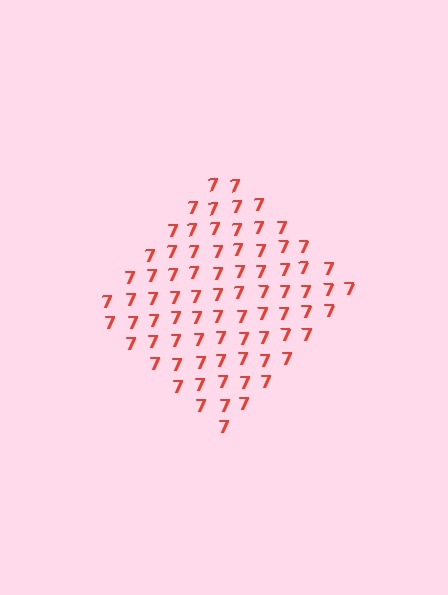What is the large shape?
The large shape is a diamond.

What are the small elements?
The small elements are digit 7's.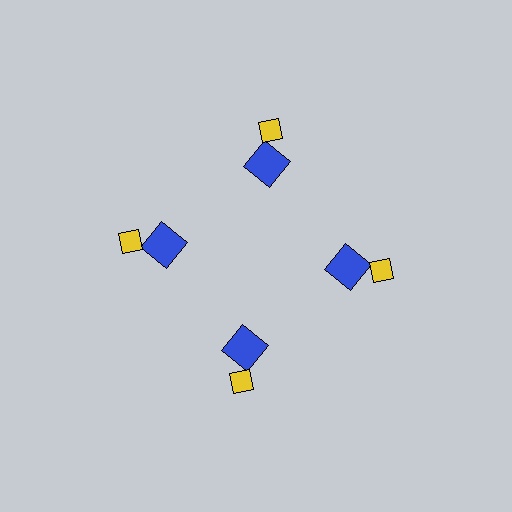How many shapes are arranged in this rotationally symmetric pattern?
There are 8 shapes, arranged in 4 groups of 2.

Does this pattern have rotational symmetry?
Yes, this pattern has 4-fold rotational symmetry. It looks the same after rotating 90 degrees around the center.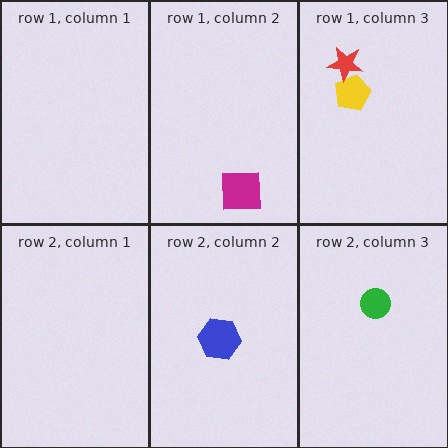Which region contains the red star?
The row 1, column 3 region.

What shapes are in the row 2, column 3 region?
The green circle.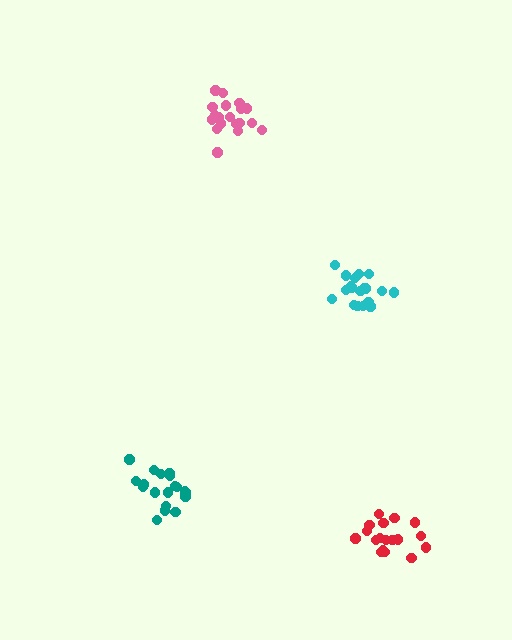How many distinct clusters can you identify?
There are 4 distinct clusters.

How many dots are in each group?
Group 1: 19 dots, Group 2: 19 dots, Group 3: 19 dots, Group 4: 18 dots (75 total).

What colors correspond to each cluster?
The clusters are colored: cyan, pink, teal, red.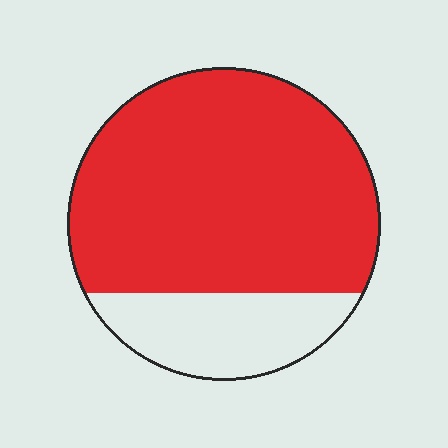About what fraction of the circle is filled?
About three quarters (3/4).